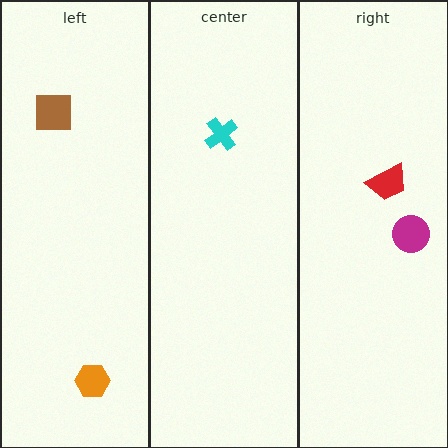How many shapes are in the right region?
2.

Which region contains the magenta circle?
The right region.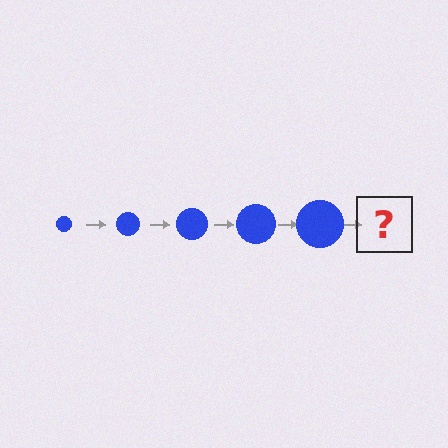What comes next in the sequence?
The next element should be a blue circle, larger than the previous one.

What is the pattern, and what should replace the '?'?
The pattern is that the circle gets progressively larger each step. The '?' should be a blue circle, larger than the previous one.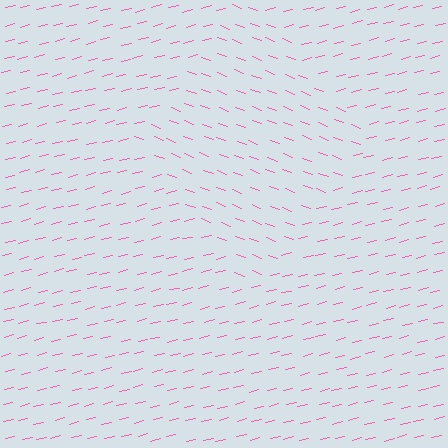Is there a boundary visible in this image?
Yes, there is a texture boundary formed by a change in line orientation.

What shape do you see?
I see a diamond.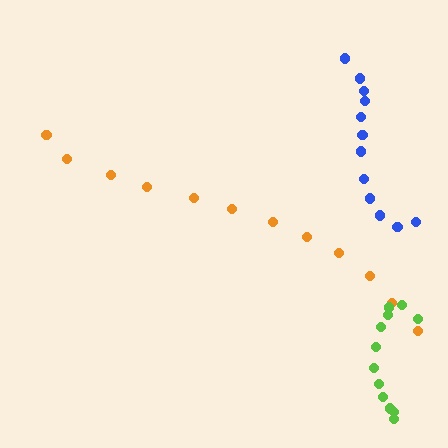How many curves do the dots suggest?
There are 3 distinct paths.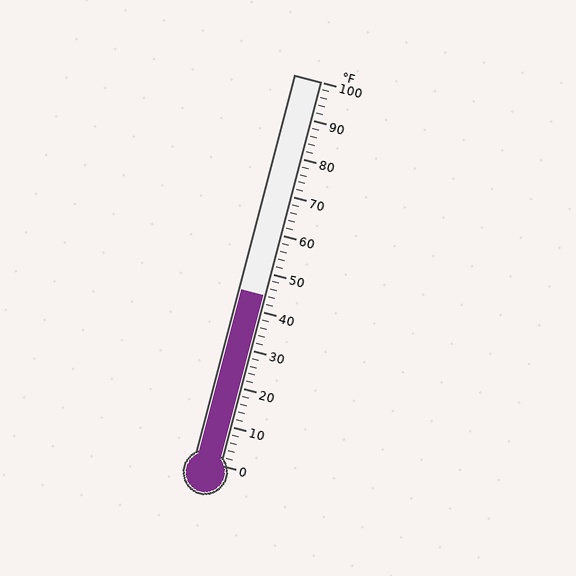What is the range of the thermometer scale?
The thermometer scale ranges from 0°F to 100°F.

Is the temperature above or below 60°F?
The temperature is below 60°F.